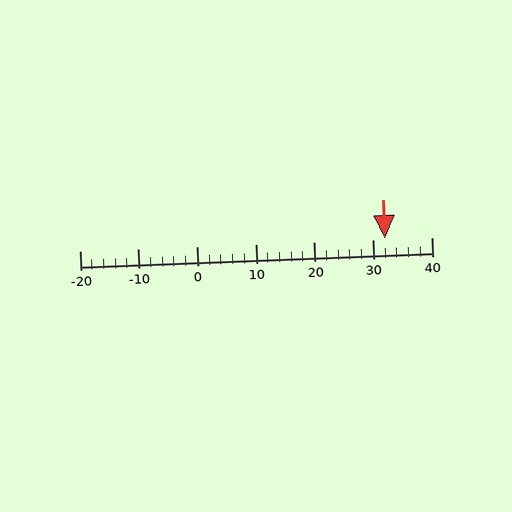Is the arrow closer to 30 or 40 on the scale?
The arrow is closer to 30.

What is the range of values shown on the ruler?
The ruler shows values from -20 to 40.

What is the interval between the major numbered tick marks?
The major tick marks are spaced 10 units apart.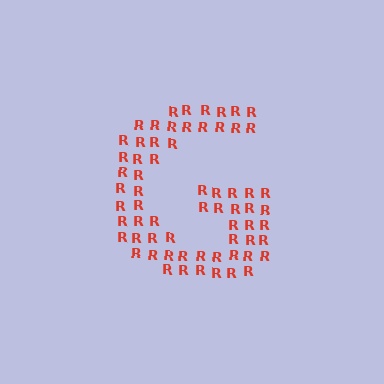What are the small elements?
The small elements are letter R's.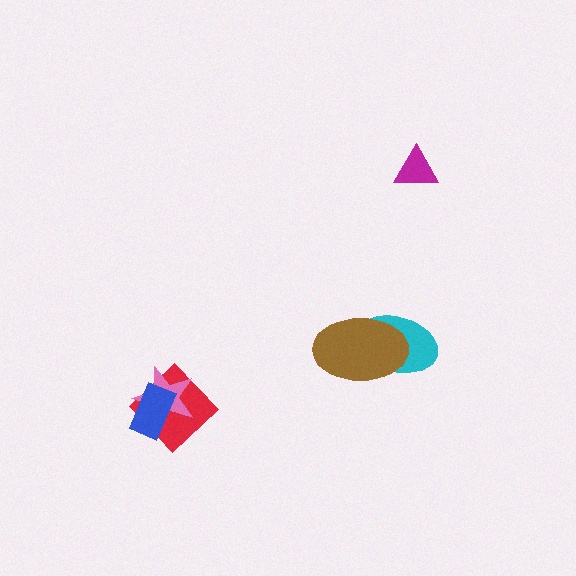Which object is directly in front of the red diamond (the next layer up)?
The pink star is directly in front of the red diamond.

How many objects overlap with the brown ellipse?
1 object overlaps with the brown ellipse.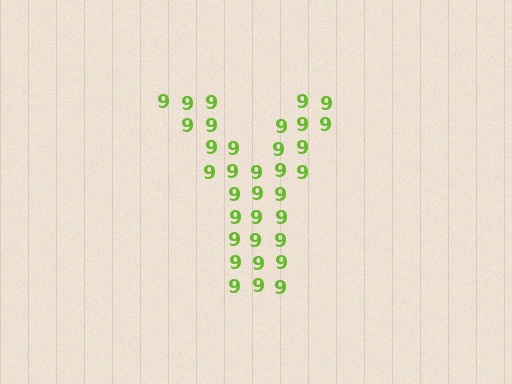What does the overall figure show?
The overall figure shows the letter Y.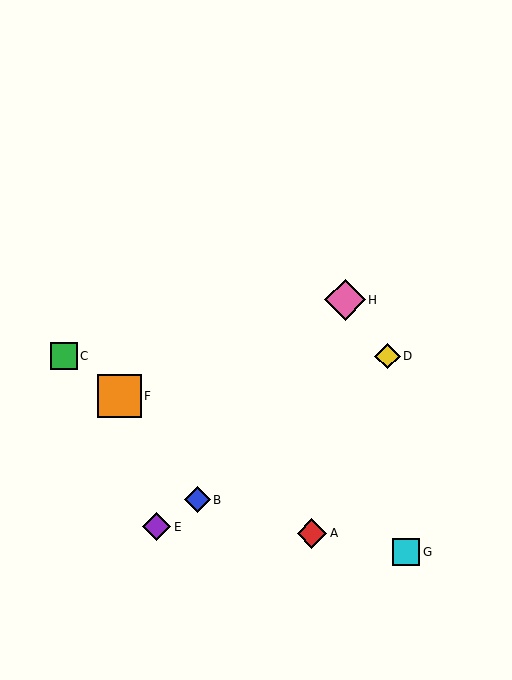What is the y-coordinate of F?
Object F is at y≈396.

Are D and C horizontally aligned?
Yes, both are at y≈356.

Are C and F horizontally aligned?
No, C is at y≈356 and F is at y≈396.